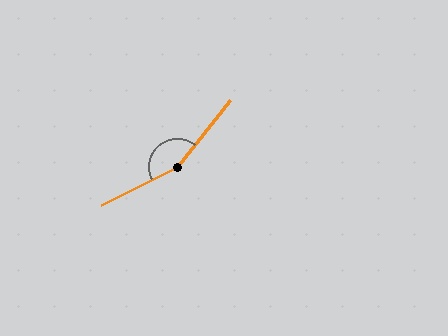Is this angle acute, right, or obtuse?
It is obtuse.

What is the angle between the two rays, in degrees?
Approximately 155 degrees.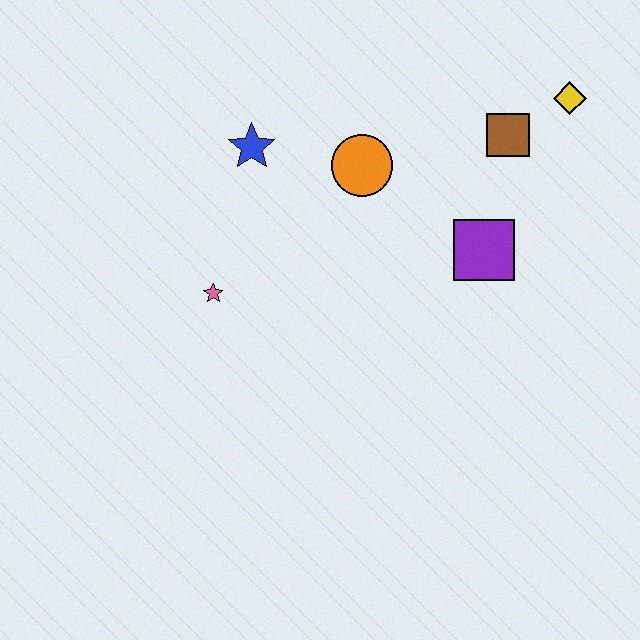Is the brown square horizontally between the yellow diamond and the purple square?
Yes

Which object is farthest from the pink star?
The yellow diamond is farthest from the pink star.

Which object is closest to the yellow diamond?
The brown square is closest to the yellow diamond.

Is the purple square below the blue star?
Yes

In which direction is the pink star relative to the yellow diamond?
The pink star is to the left of the yellow diamond.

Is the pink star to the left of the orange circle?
Yes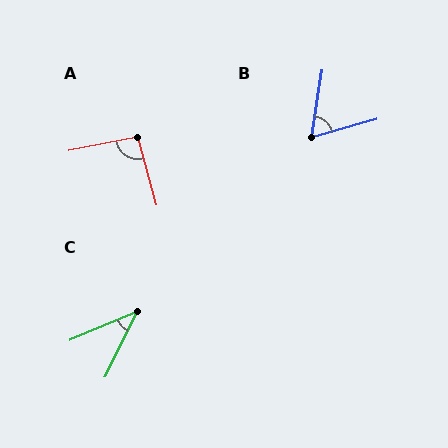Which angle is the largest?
A, at approximately 94 degrees.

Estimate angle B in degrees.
Approximately 66 degrees.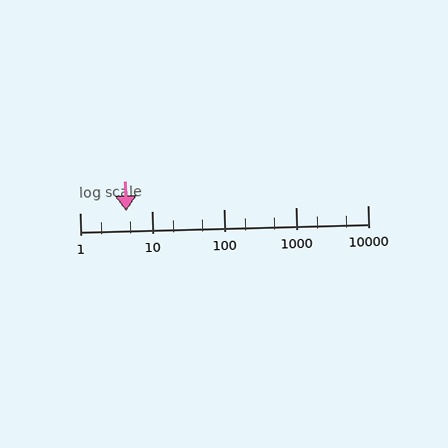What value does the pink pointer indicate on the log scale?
The pointer indicates approximately 4.4.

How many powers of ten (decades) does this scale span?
The scale spans 4 decades, from 1 to 10000.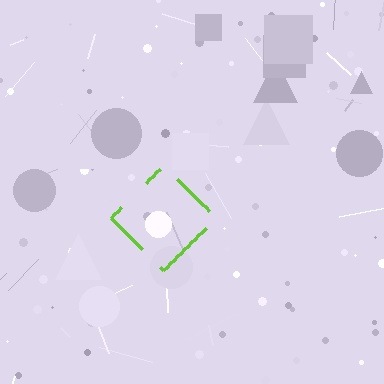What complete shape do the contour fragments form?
The contour fragments form a diamond.